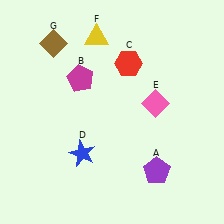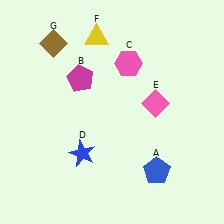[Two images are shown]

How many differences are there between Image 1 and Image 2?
There are 2 differences between the two images.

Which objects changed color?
A changed from purple to blue. C changed from red to pink.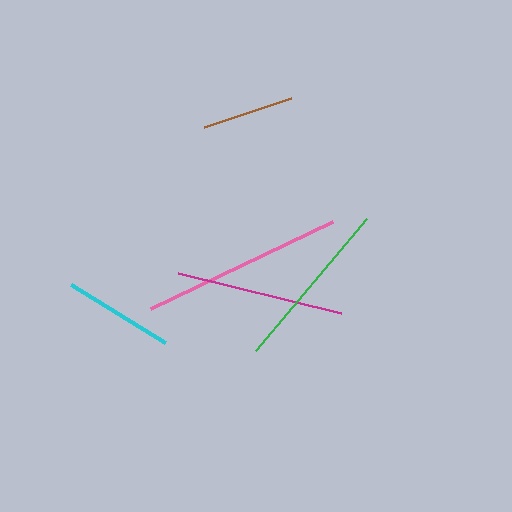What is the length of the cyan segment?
The cyan segment is approximately 111 pixels long.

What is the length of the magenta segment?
The magenta segment is approximately 168 pixels long.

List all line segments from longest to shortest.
From longest to shortest: pink, green, magenta, cyan, brown.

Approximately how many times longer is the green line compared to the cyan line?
The green line is approximately 1.6 times the length of the cyan line.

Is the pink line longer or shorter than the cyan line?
The pink line is longer than the cyan line.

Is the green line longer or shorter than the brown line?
The green line is longer than the brown line.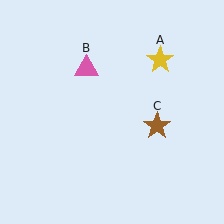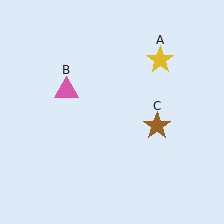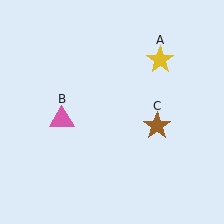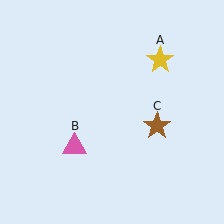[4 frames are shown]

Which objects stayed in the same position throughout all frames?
Yellow star (object A) and brown star (object C) remained stationary.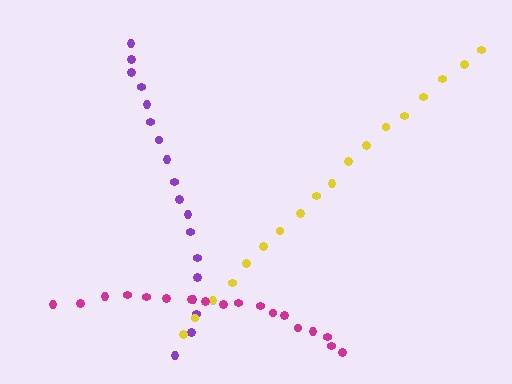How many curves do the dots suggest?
There are 3 distinct paths.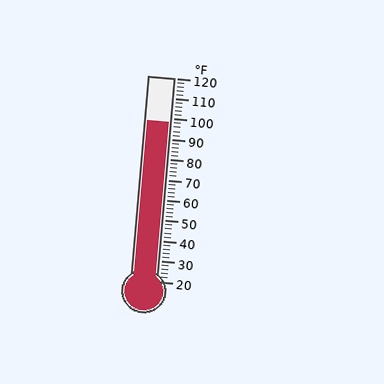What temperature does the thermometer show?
The thermometer shows approximately 98°F.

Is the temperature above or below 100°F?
The temperature is below 100°F.